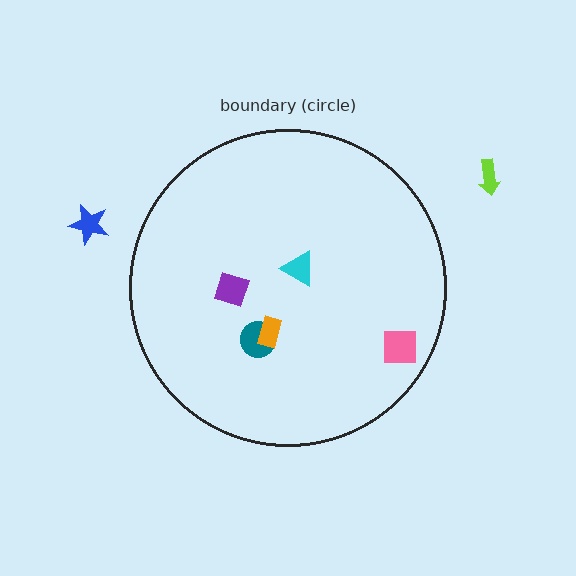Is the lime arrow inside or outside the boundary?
Outside.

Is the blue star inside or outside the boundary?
Outside.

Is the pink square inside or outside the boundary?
Inside.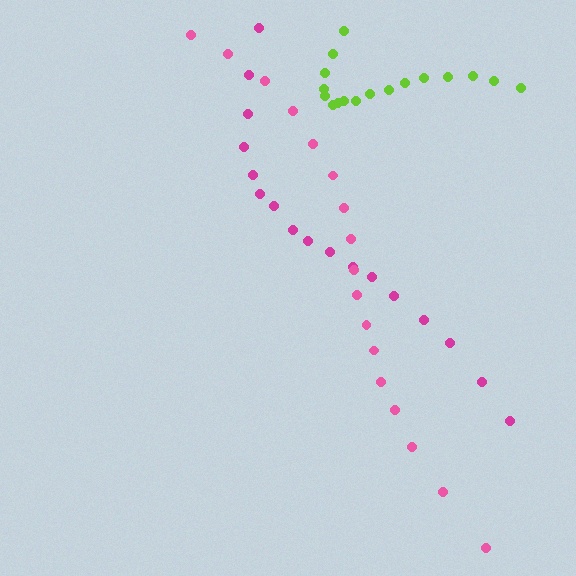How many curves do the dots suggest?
There are 3 distinct paths.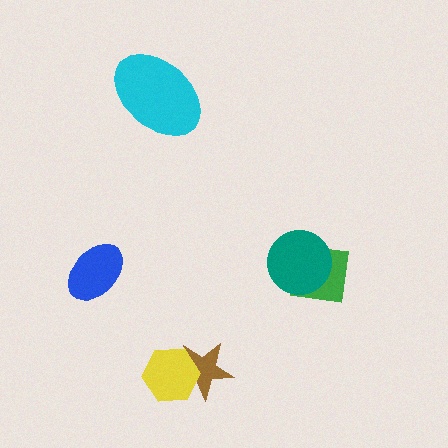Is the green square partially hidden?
Yes, it is partially covered by another shape.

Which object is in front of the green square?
The teal circle is in front of the green square.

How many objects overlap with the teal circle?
1 object overlaps with the teal circle.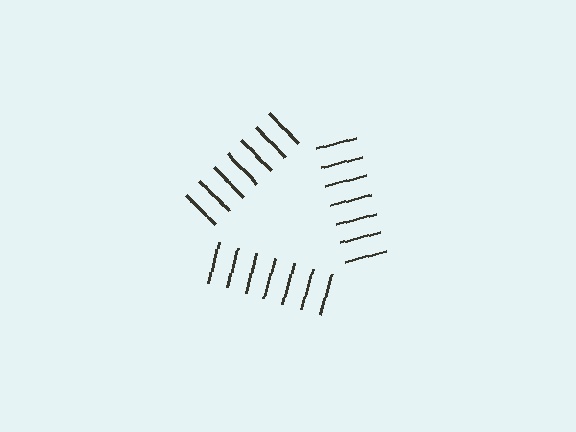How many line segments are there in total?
21 — 7 along each of the 3 edges.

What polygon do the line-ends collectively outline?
An illusory triangle — the line segments terminate on its edges but no continuous stroke is drawn.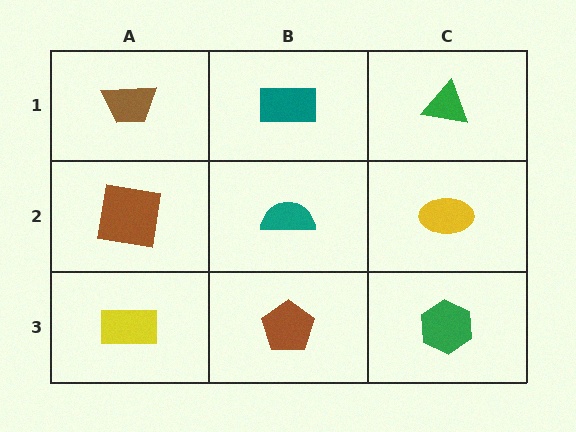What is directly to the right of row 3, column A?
A brown pentagon.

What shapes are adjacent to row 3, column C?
A yellow ellipse (row 2, column C), a brown pentagon (row 3, column B).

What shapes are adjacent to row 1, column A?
A brown square (row 2, column A), a teal rectangle (row 1, column B).